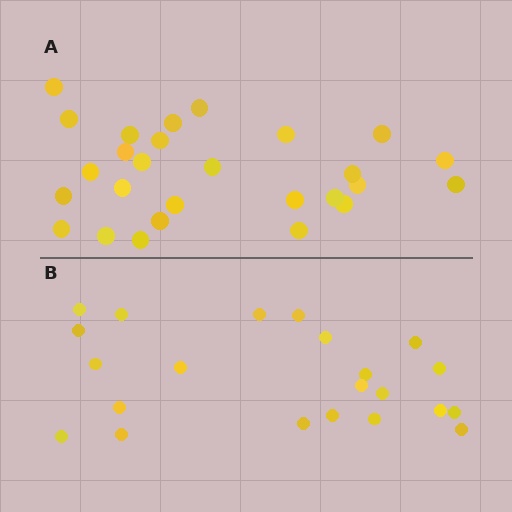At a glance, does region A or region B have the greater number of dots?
Region A (the top region) has more dots.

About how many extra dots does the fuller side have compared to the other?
Region A has about 5 more dots than region B.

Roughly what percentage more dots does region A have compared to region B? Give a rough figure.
About 25% more.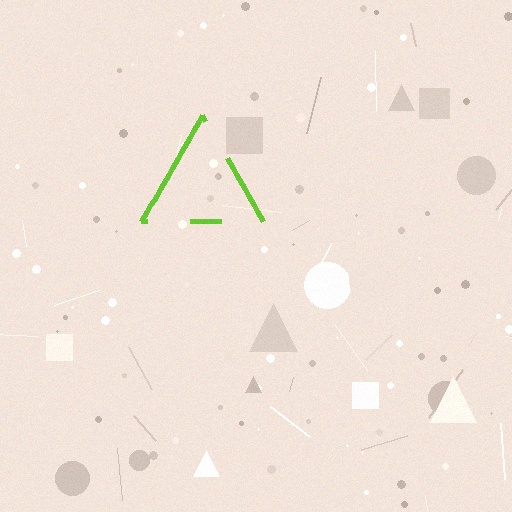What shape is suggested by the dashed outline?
The dashed outline suggests a triangle.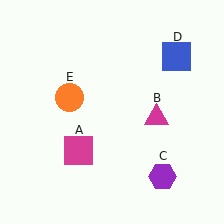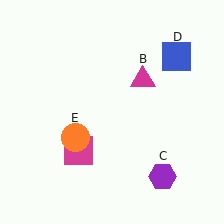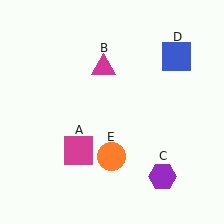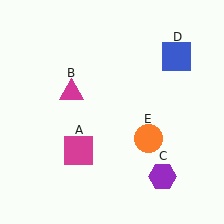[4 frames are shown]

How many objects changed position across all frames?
2 objects changed position: magenta triangle (object B), orange circle (object E).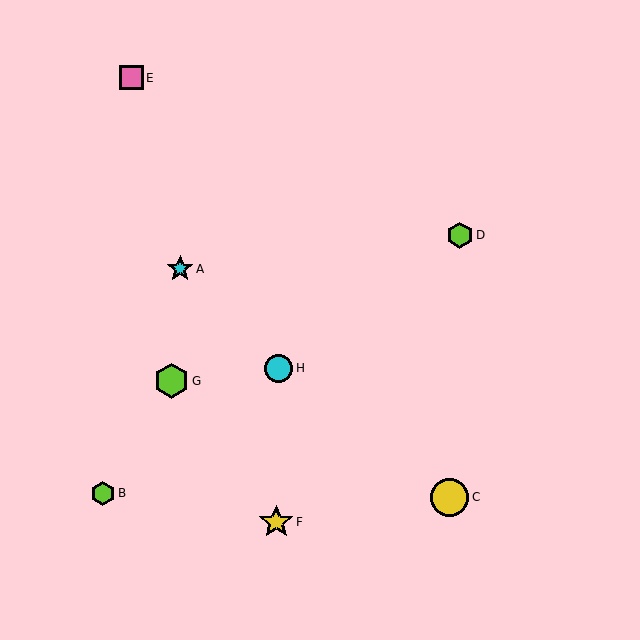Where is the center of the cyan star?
The center of the cyan star is at (180, 269).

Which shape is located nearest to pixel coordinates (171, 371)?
The lime hexagon (labeled G) at (171, 381) is nearest to that location.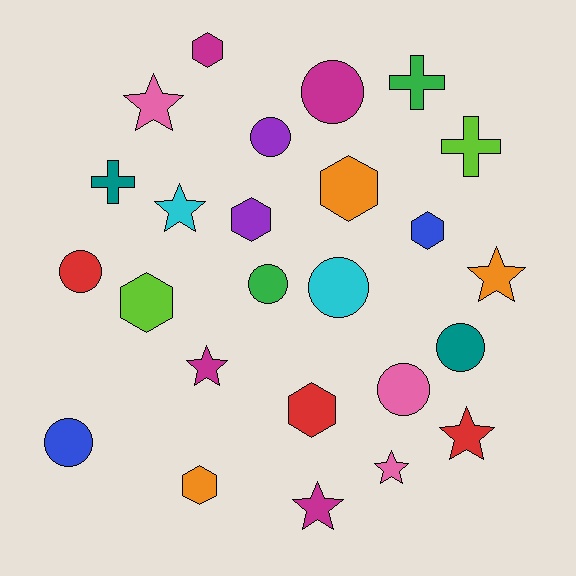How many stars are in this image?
There are 7 stars.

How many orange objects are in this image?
There are 3 orange objects.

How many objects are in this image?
There are 25 objects.